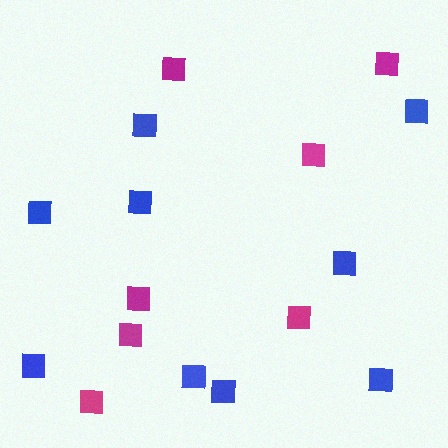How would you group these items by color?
There are 2 groups: one group of blue squares (9) and one group of magenta squares (7).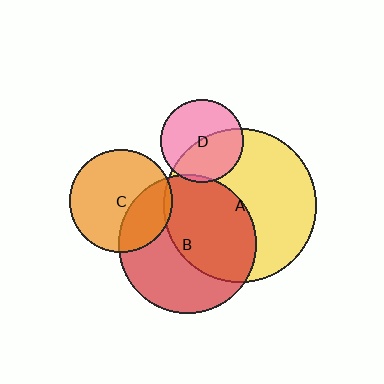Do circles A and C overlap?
Yes.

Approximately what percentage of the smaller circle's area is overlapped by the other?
Approximately 5%.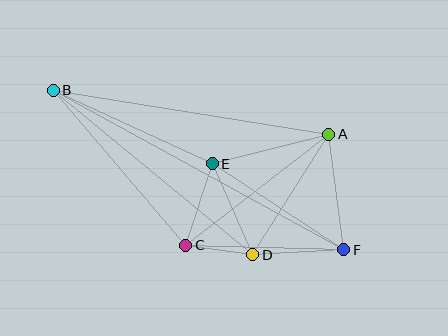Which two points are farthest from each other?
Points B and F are farthest from each other.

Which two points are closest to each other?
Points C and D are closest to each other.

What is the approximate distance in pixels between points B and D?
The distance between B and D is approximately 259 pixels.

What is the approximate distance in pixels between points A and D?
The distance between A and D is approximately 142 pixels.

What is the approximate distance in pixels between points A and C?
The distance between A and C is approximately 181 pixels.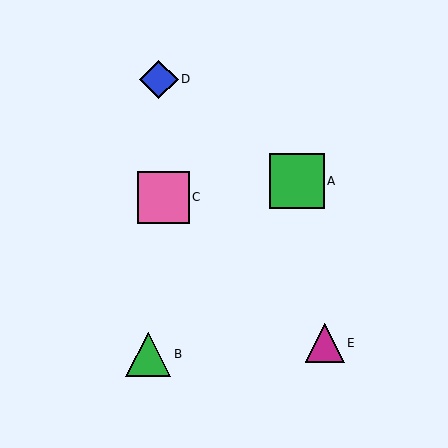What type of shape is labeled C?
Shape C is a pink square.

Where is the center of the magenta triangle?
The center of the magenta triangle is at (325, 343).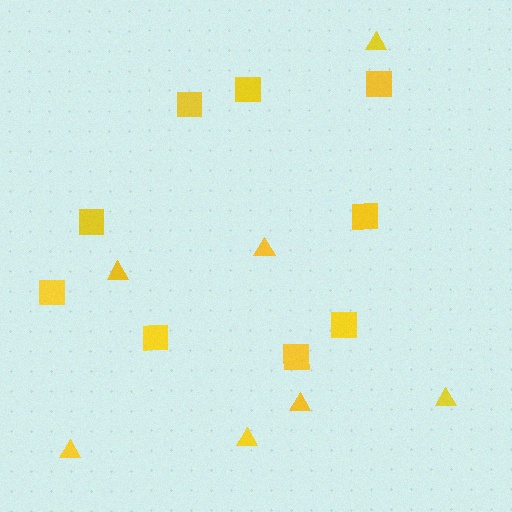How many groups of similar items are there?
There are 2 groups: one group of squares (9) and one group of triangles (7).